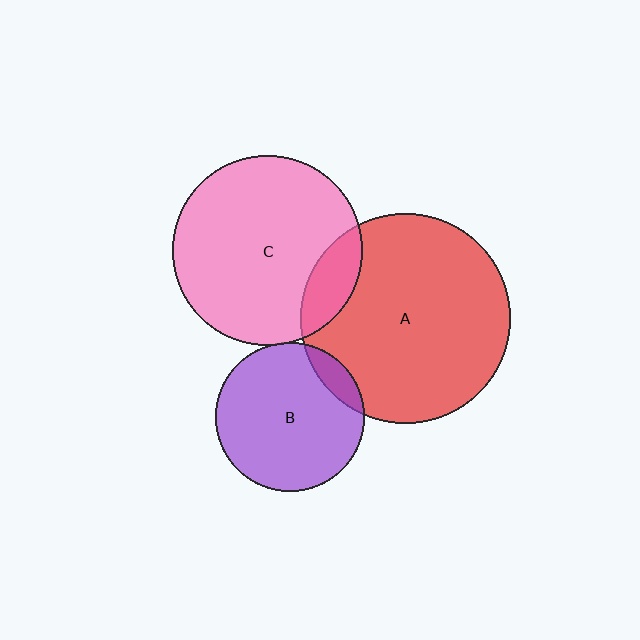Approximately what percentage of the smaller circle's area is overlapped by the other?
Approximately 15%.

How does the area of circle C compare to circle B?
Approximately 1.6 times.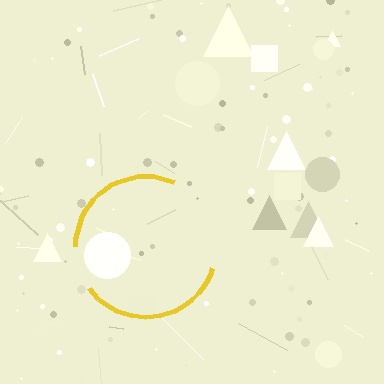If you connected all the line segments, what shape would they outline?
They would outline a circle.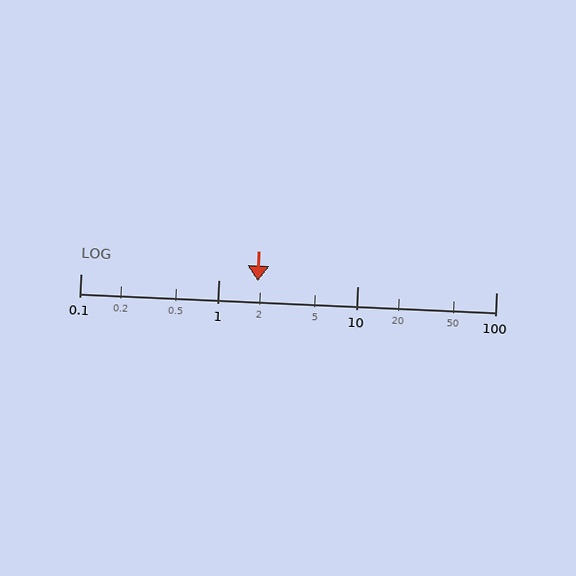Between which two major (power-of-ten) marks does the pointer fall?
The pointer is between 1 and 10.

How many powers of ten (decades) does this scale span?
The scale spans 3 decades, from 0.1 to 100.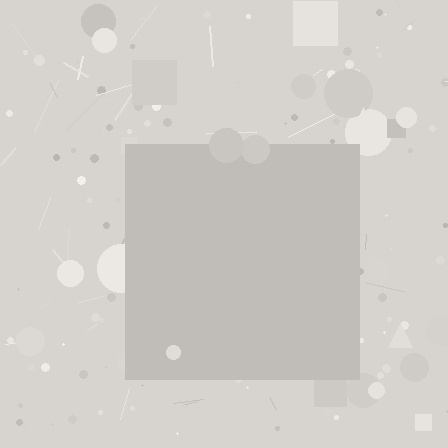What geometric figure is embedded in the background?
A square is embedded in the background.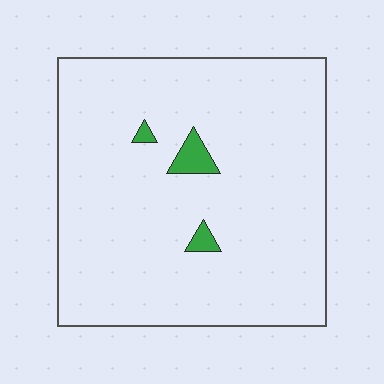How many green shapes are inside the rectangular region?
3.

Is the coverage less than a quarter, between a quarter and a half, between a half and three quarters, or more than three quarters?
Less than a quarter.